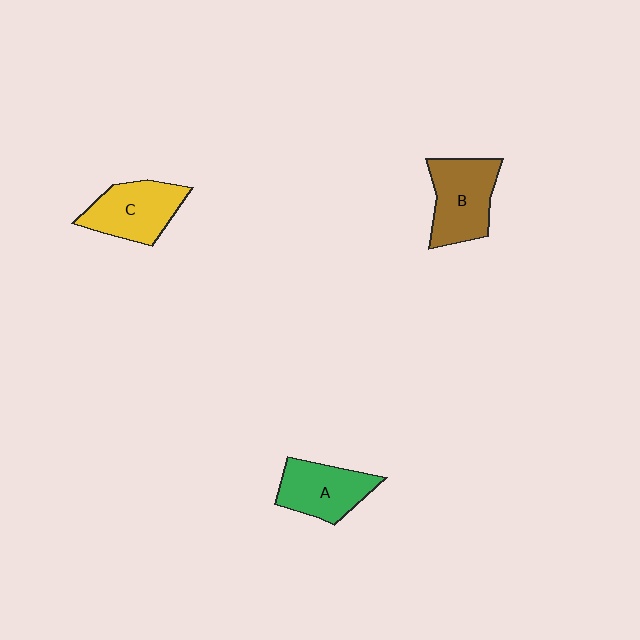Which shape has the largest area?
Shape B (brown).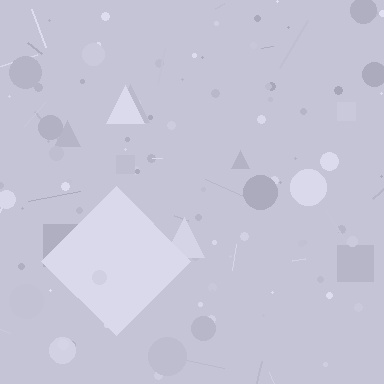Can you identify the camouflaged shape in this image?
The camouflaged shape is a diamond.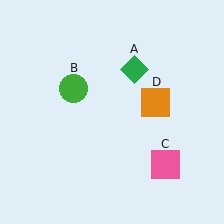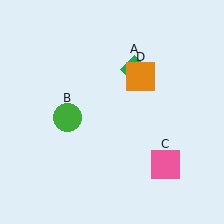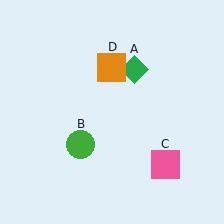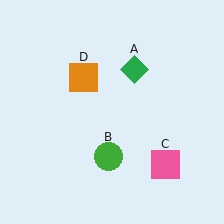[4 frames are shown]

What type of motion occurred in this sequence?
The green circle (object B), orange square (object D) rotated counterclockwise around the center of the scene.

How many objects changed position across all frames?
2 objects changed position: green circle (object B), orange square (object D).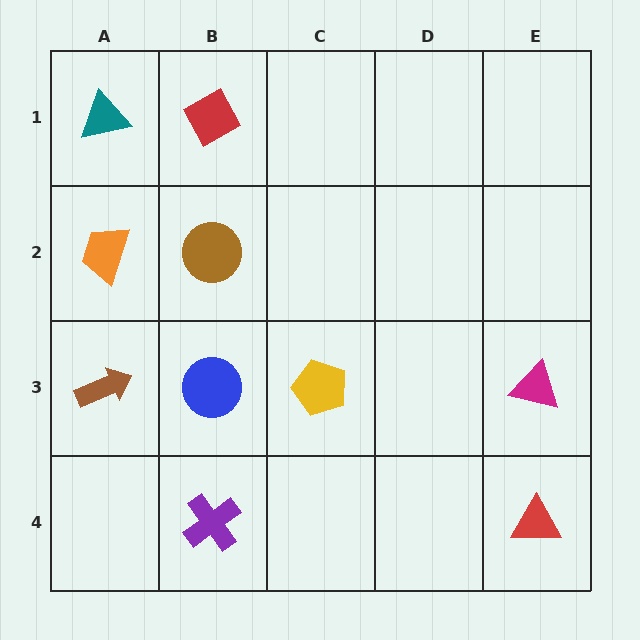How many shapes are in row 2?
2 shapes.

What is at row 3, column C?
A yellow pentagon.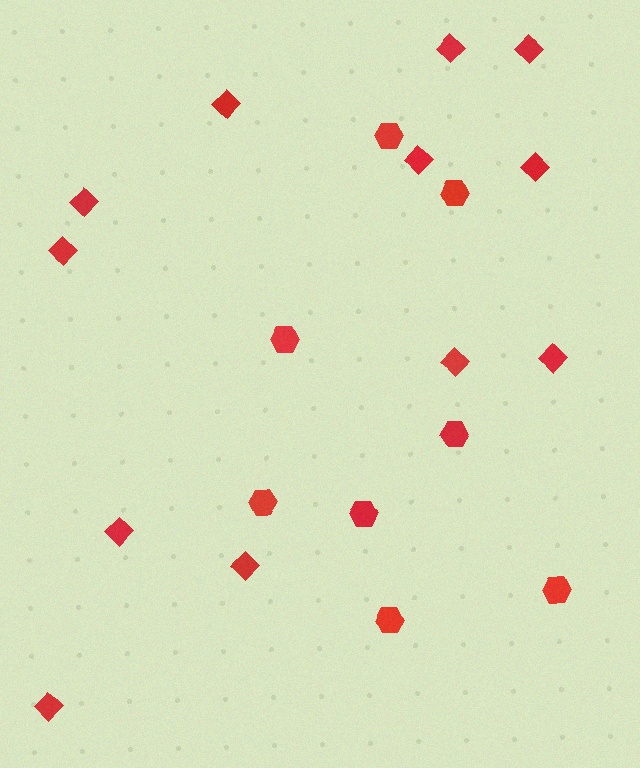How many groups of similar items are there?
There are 2 groups: one group of diamonds (12) and one group of hexagons (8).